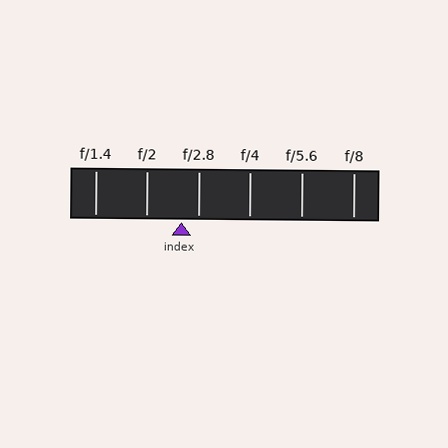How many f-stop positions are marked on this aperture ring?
There are 6 f-stop positions marked.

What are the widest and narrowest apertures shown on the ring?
The widest aperture shown is f/1.4 and the narrowest is f/8.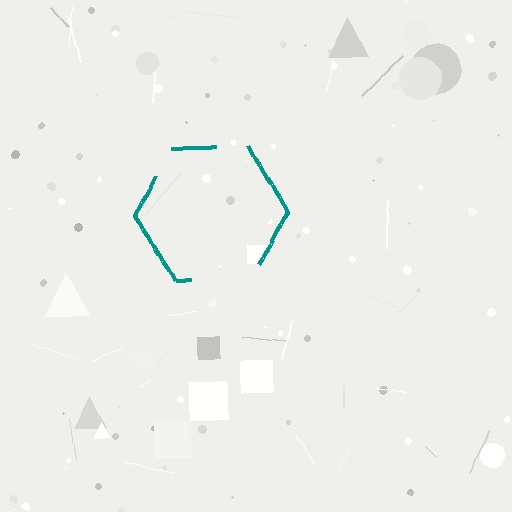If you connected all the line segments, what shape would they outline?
They would outline a hexagon.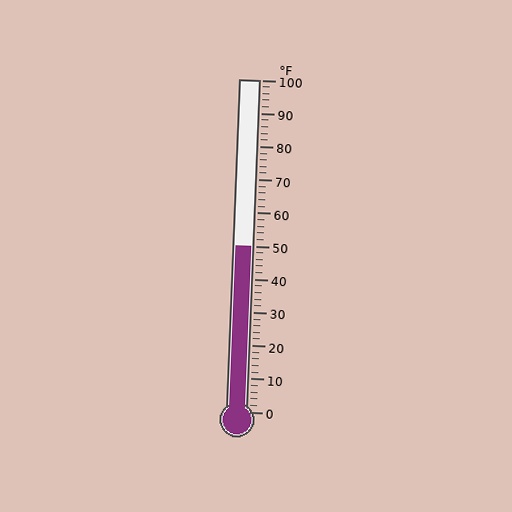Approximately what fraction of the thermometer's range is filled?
The thermometer is filled to approximately 50% of its range.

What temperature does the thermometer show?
The thermometer shows approximately 50°F.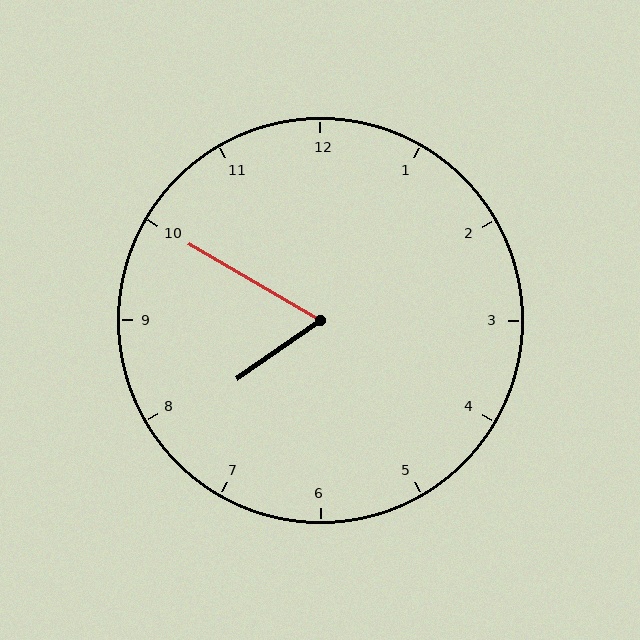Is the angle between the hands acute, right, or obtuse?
It is acute.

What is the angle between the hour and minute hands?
Approximately 65 degrees.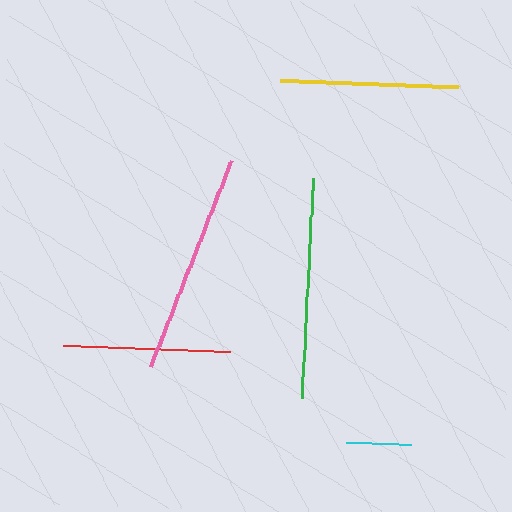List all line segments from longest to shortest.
From longest to shortest: pink, green, yellow, red, cyan.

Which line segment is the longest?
The pink line is the longest at approximately 222 pixels.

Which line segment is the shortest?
The cyan line is the shortest at approximately 65 pixels.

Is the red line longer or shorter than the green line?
The green line is longer than the red line.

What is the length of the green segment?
The green segment is approximately 220 pixels long.